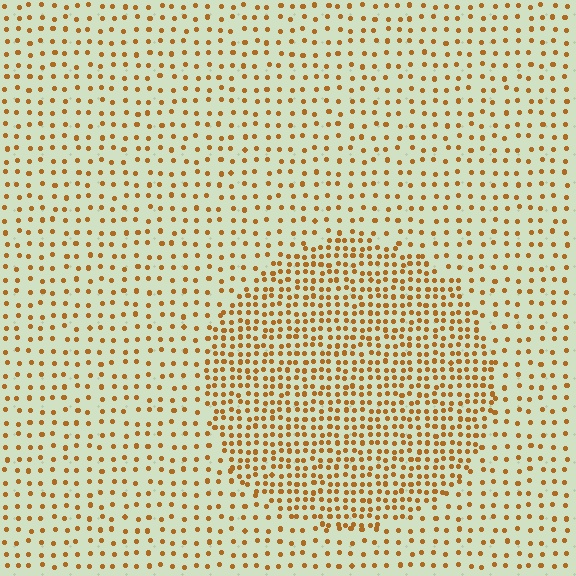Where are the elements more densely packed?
The elements are more densely packed inside the circle boundary.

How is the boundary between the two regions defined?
The boundary is defined by a change in element density (approximately 2.1x ratio). All elements are the same color, size, and shape.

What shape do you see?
I see a circle.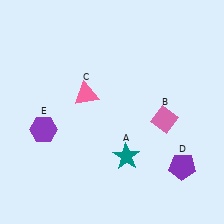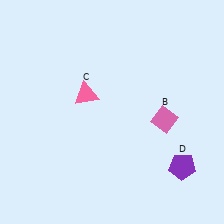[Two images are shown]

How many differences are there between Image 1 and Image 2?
There are 2 differences between the two images.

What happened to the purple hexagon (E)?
The purple hexagon (E) was removed in Image 2. It was in the bottom-left area of Image 1.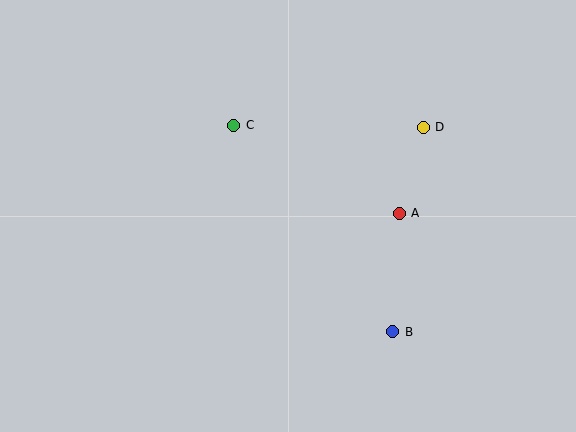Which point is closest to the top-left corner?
Point C is closest to the top-left corner.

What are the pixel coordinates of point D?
Point D is at (423, 127).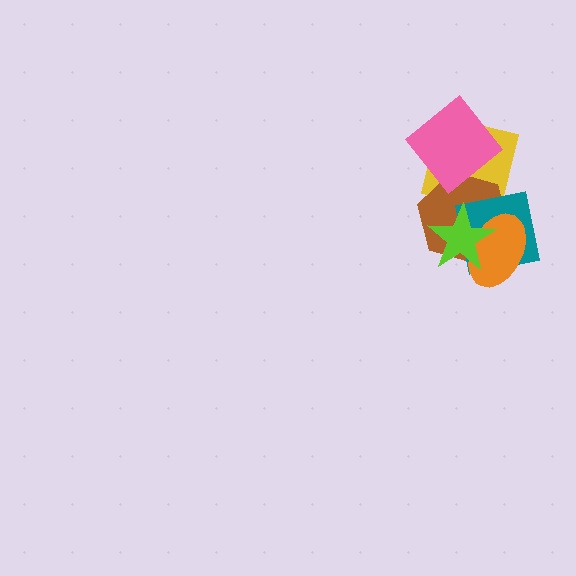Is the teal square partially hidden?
Yes, it is partially covered by another shape.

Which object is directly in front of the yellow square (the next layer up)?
The brown hexagon is directly in front of the yellow square.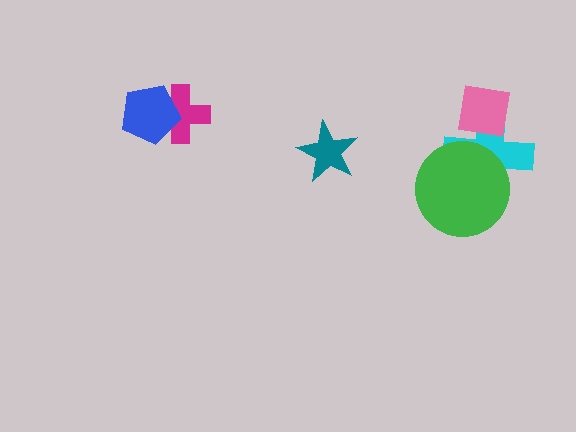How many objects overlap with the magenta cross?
1 object overlaps with the magenta cross.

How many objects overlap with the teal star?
0 objects overlap with the teal star.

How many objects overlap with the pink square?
1 object overlaps with the pink square.